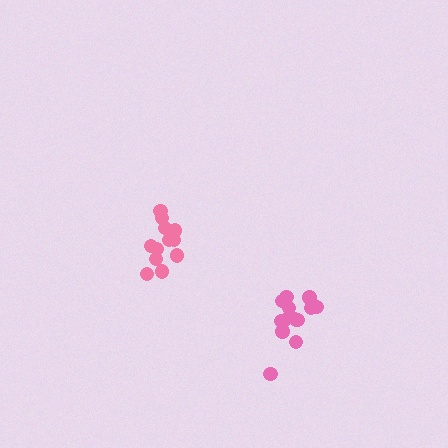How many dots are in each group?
Group 1: 13 dots, Group 2: 14 dots (27 total).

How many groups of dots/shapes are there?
There are 2 groups.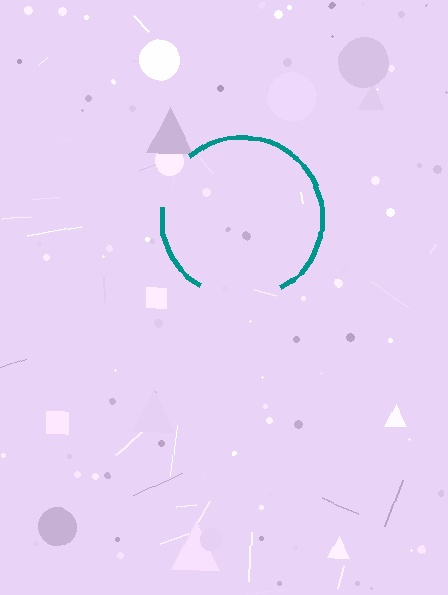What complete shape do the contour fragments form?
The contour fragments form a circle.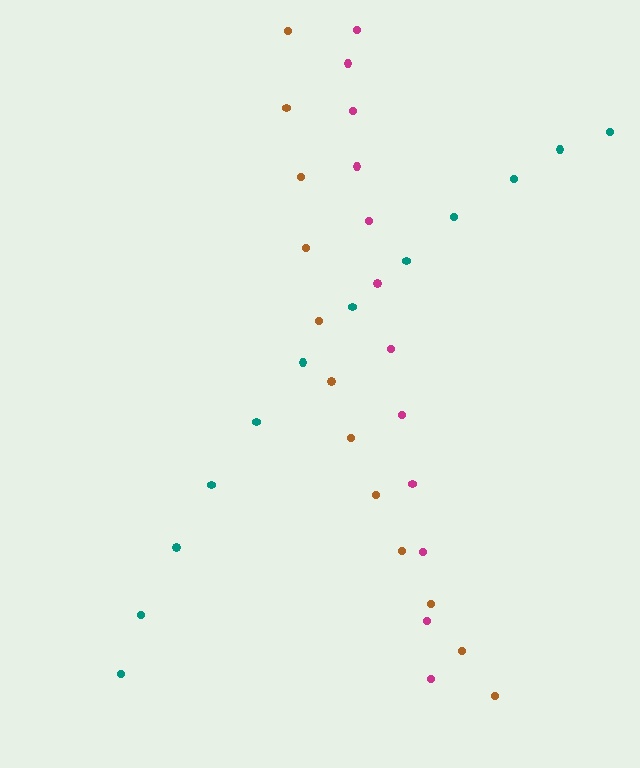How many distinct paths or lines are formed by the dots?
There are 3 distinct paths.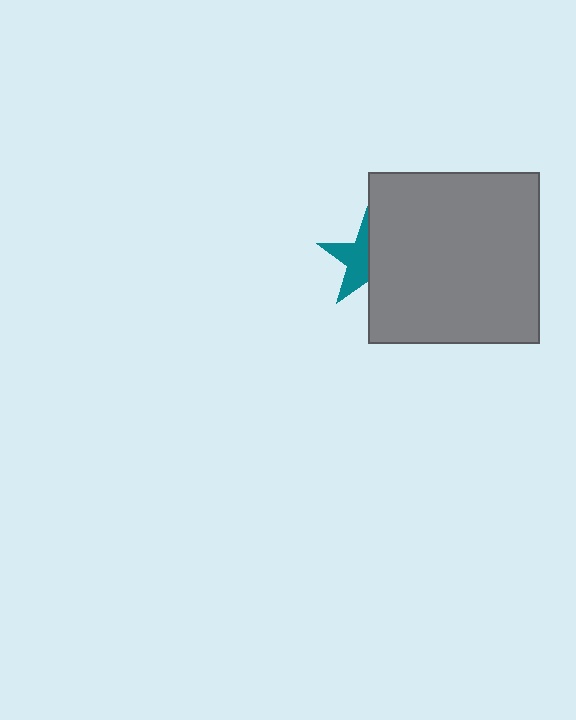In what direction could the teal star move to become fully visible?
The teal star could move left. That would shift it out from behind the gray square entirely.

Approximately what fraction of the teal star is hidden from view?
Roughly 51% of the teal star is hidden behind the gray square.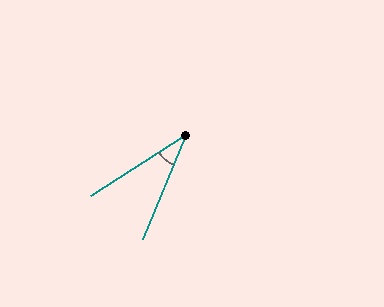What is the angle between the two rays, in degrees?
Approximately 35 degrees.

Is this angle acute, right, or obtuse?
It is acute.